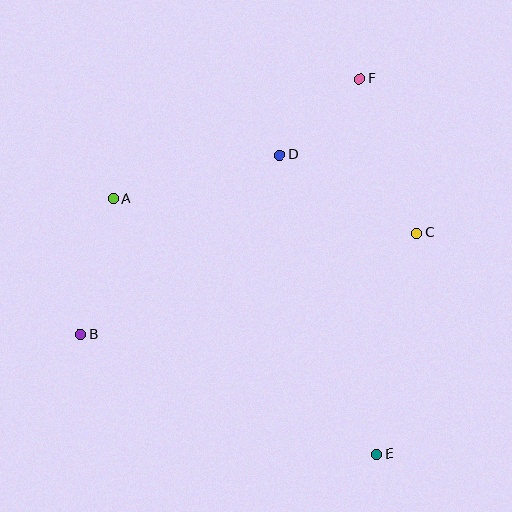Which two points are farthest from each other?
Points B and F are farthest from each other.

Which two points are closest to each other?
Points D and F are closest to each other.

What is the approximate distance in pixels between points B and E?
The distance between B and E is approximately 319 pixels.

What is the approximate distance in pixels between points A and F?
The distance between A and F is approximately 274 pixels.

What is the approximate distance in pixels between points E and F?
The distance between E and F is approximately 376 pixels.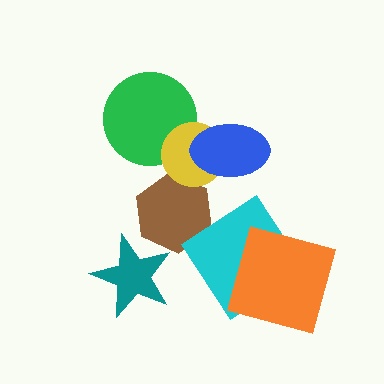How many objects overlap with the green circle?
1 object overlaps with the green circle.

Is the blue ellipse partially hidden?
No, no other shape covers it.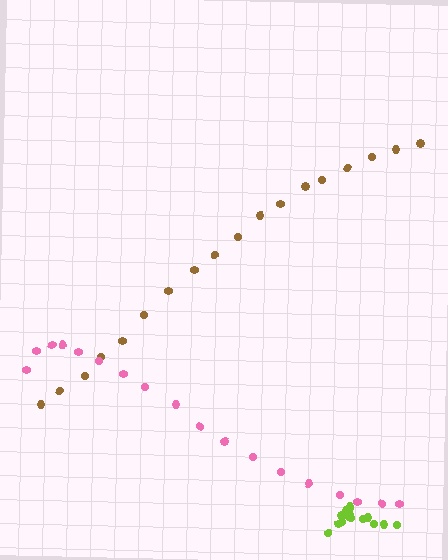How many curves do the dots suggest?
There are 3 distinct paths.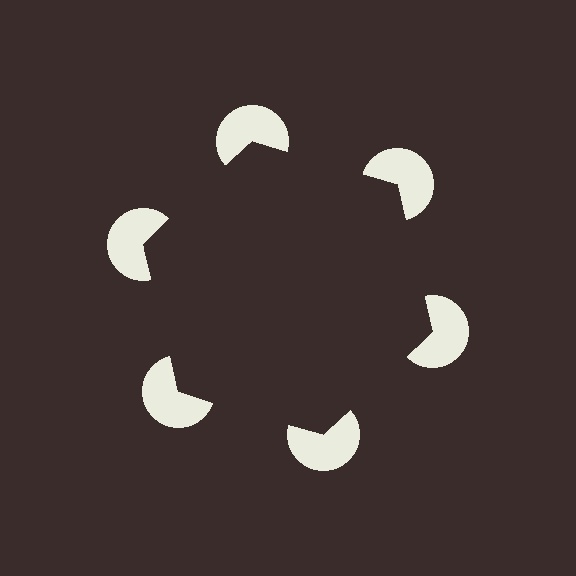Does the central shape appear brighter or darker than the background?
It typically appears slightly darker than the background, even though no actual brightness change is drawn.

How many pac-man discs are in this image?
There are 6 — one at each vertex of the illusory hexagon.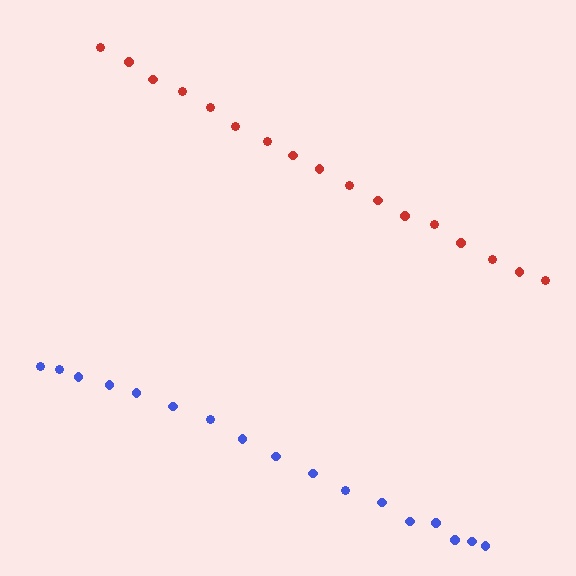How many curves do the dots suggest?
There are 2 distinct paths.